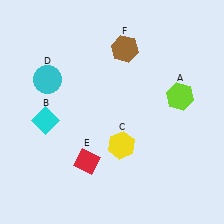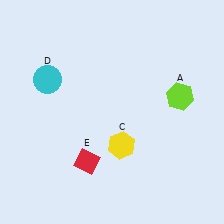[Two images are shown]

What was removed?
The brown hexagon (F), the cyan diamond (B) were removed in Image 2.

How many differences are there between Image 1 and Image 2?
There are 2 differences between the two images.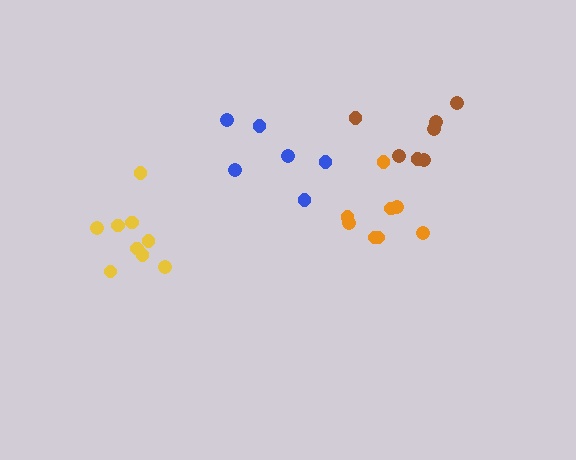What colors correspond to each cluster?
The clusters are colored: yellow, brown, blue, orange.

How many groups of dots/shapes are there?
There are 4 groups.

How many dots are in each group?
Group 1: 9 dots, Group 2: 7 dots, Group 3: 6 dots, Group 4: 8 dots (30 total).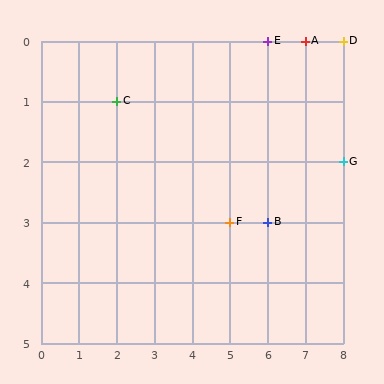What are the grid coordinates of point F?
Point F is at grid coordinates (5, 3).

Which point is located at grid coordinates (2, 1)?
Point C is at (2, 1).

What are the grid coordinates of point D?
Point D is at grid coordinates (8, 0).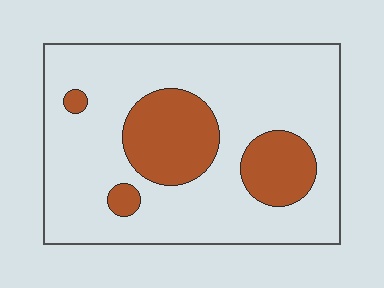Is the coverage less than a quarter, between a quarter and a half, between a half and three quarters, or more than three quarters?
Less than a quarter.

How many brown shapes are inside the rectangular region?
4.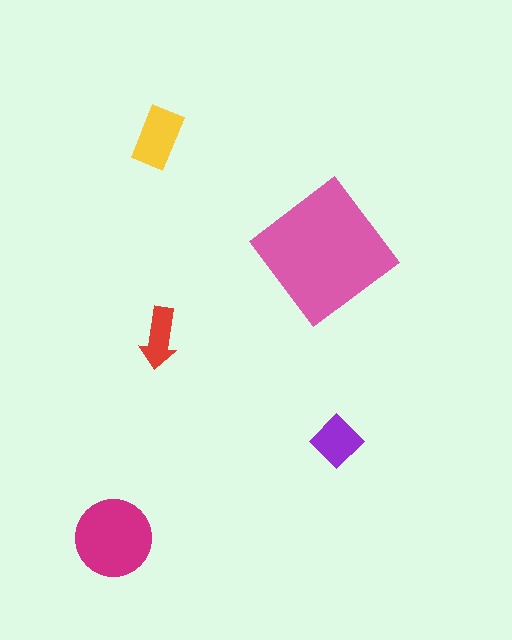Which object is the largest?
The pink diamond.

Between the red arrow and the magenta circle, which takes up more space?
The magenta circle.